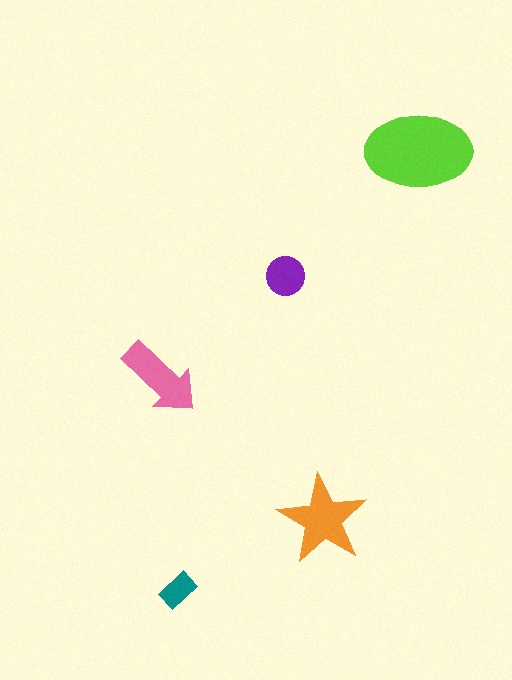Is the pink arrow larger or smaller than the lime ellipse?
Smaller.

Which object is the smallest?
The teal rectangle.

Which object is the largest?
The lime ellipse.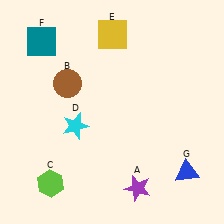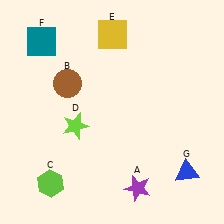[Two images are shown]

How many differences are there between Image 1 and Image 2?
There is 1 difference between the two images.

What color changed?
The star (D) changed from cyan in Image 1 to lime in Image 2.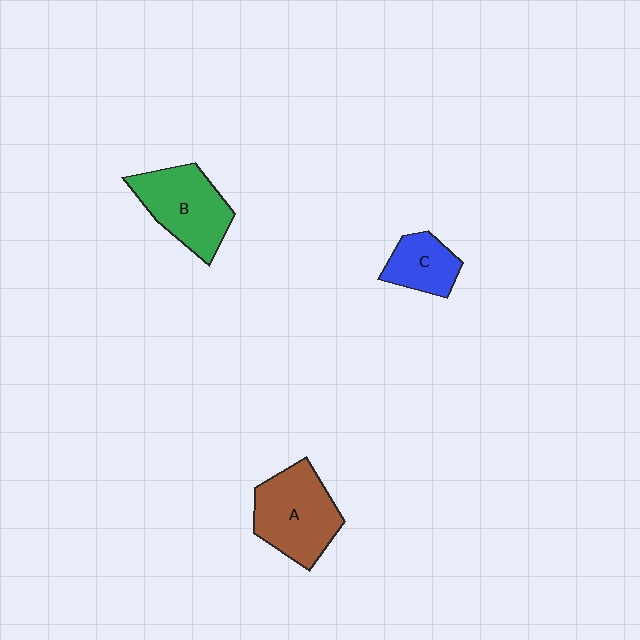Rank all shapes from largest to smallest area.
From largest to smallest: A (brown), B (green), C (blue).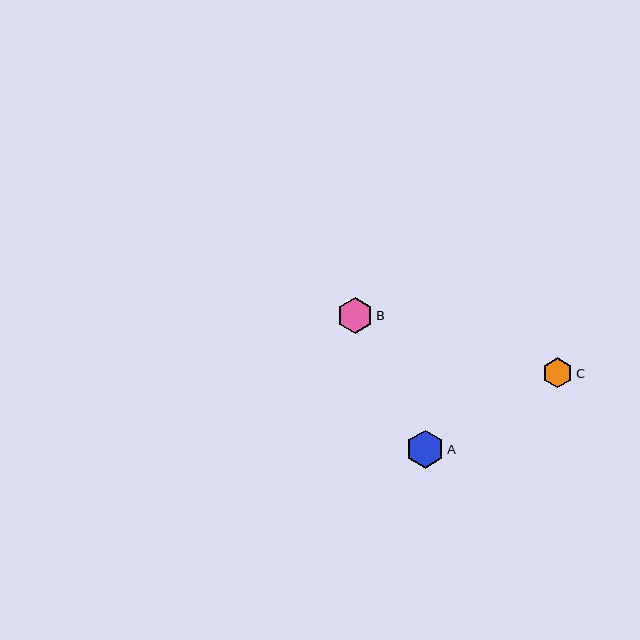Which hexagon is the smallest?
Hexagon C is the smallest with a size of approximately 30 pixels.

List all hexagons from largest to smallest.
From largest to smallest: A, B, C.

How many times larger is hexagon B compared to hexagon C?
Hexagon B is approximately 1.2 times the size of hexagon C.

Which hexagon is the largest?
Hexagon A is the largest with a size of approximately 38 pixels.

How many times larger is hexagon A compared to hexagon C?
Hexagon A is approximately 1.3 times the size of hexagon C.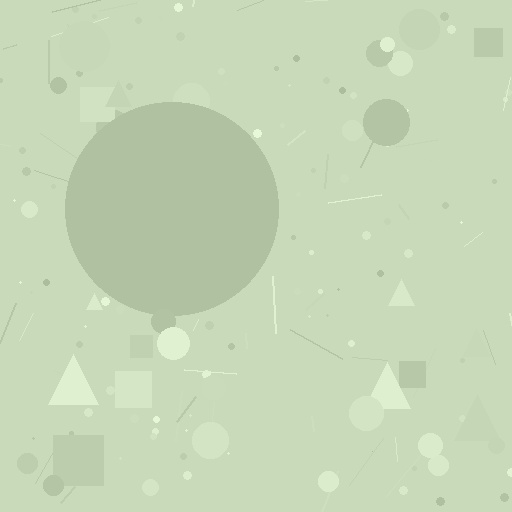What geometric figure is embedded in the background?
A circle is embedded in the background.